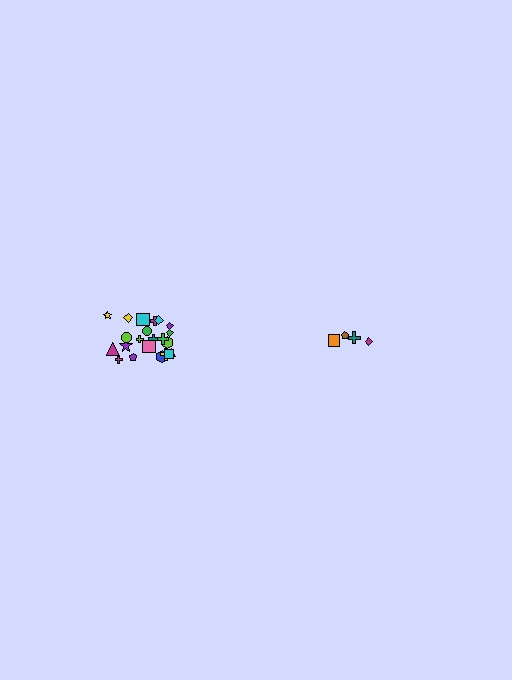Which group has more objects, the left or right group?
The left group.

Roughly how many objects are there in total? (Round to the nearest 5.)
Roughly 25 objects in total.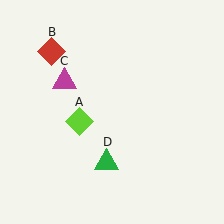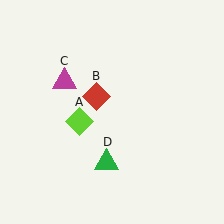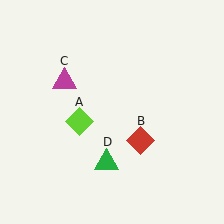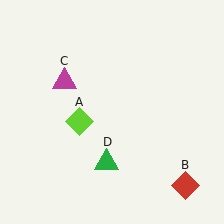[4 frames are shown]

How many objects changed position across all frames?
1 object changed position: red diamond (object B).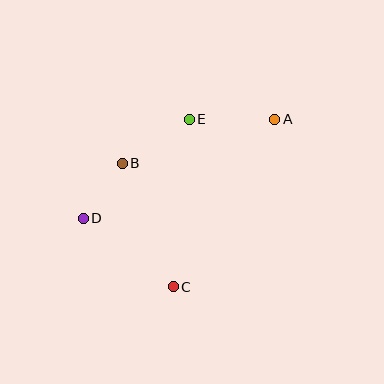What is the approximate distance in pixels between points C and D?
The distance between C and D is approximately 113 pixels.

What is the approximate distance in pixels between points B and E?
The distance between B and E is approximately 80 pixels.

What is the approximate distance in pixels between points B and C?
The distance between B and C is approximately 134 pixels.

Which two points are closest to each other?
Points B and D are closest to each other.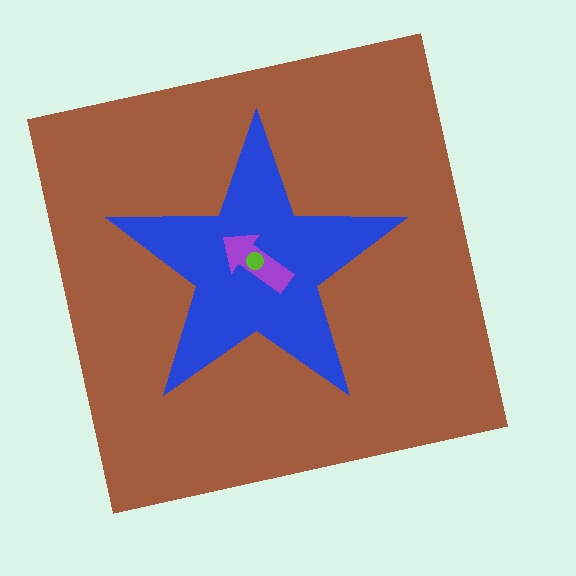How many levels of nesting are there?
4.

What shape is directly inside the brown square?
The blue star.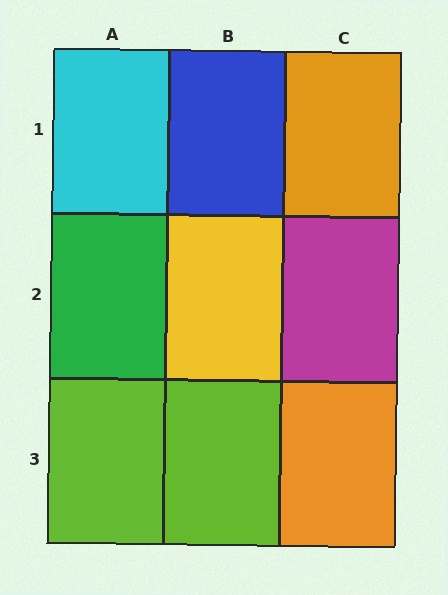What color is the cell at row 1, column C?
Orange.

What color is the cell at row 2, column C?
Magenta.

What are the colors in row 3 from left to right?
Lime, lime, orange.